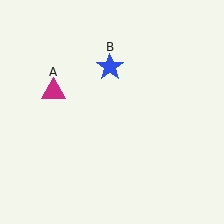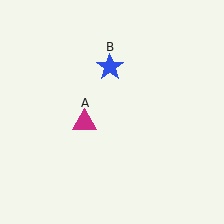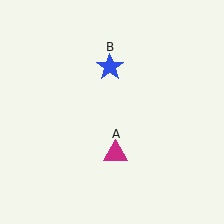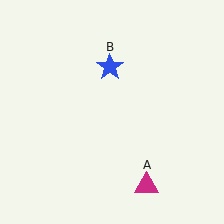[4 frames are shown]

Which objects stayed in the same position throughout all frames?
Blue star (object B) remained stationary.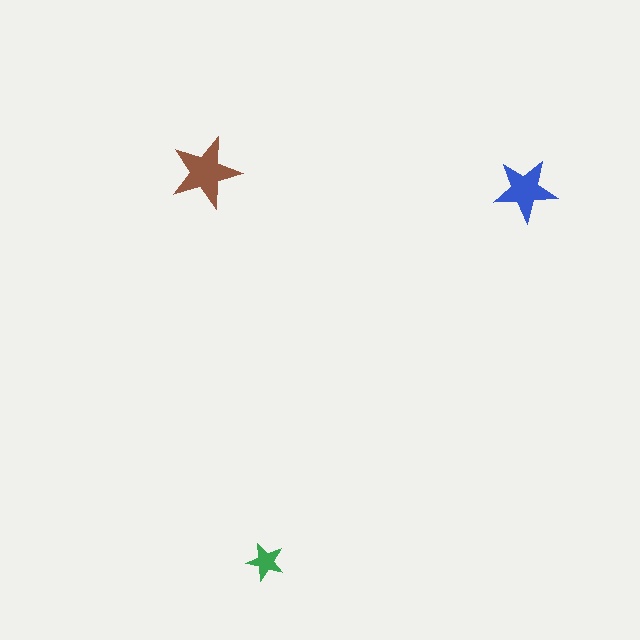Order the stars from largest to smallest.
the brown one, the blue one, the green one.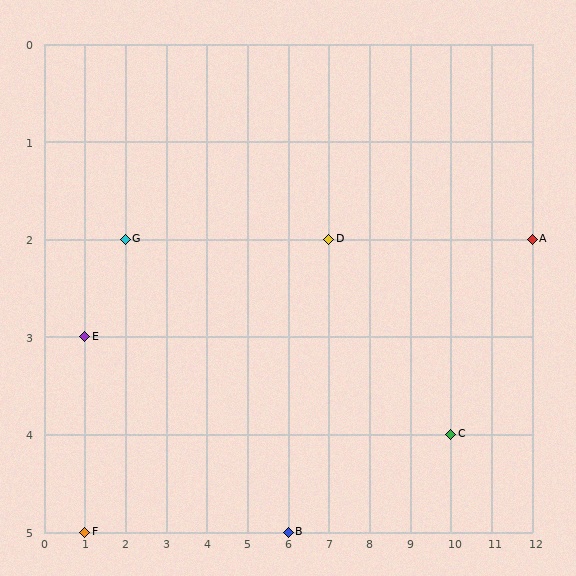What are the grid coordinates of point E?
Point E is at grid coordinates (1, 3).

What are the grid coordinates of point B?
Point B is at grid coordinates (6, 5).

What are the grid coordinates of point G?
Point G is at grid coordinates (2, 2).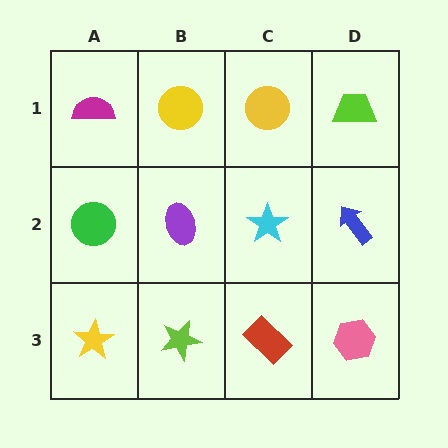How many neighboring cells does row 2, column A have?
3.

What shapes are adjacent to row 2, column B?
A yellow circle (row 1, column B), a lime star (row 3, column B), a green circle (row 2, column A), a cyan star (row 2, column C).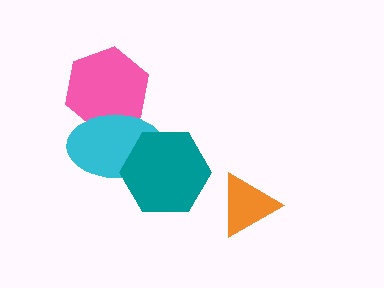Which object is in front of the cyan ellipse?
The teal hexagon is in front of the cyan ellipse.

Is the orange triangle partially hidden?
No, no other shape covers it.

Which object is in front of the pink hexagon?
The cyan ellipse is in front of the pink hexagon.